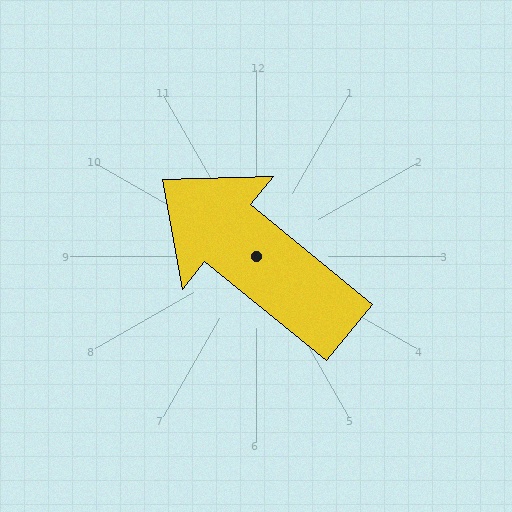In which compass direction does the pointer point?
Northwest.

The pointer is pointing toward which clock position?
Roughly 10 o'clock.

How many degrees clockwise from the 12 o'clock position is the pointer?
Approximately 309 degrees.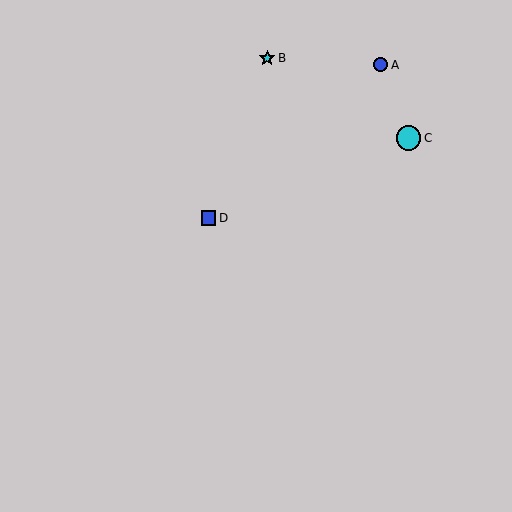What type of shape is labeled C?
Shape C is a cyan circle.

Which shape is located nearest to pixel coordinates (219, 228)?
The blue square (labeled D) at (208, 218) is nearest to that location.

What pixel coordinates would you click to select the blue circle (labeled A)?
Click at (381, 65) to select the blue circle A.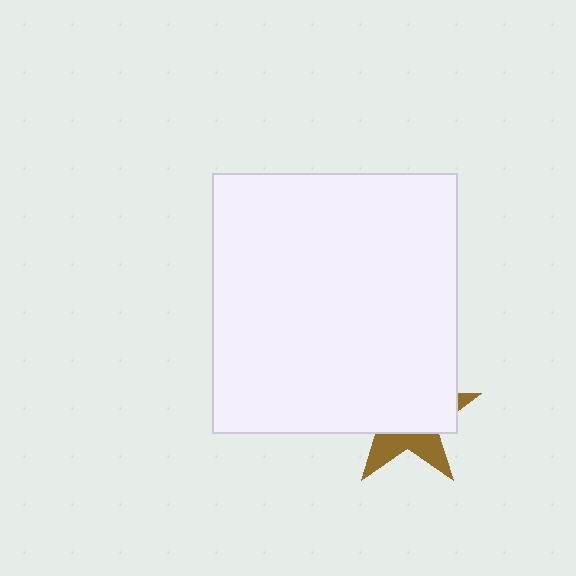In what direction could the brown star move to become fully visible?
The brown star could move down. That would shift it out from behind the white rectangle entirely.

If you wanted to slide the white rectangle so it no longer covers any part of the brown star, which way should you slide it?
Slide it up — that is the most direct way to separate the two shapes.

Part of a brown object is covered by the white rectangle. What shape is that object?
It is a star.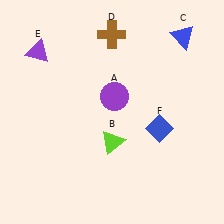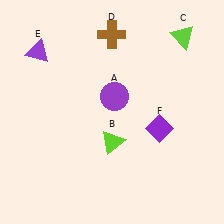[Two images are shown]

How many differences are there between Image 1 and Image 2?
There are 2 differences between the two images.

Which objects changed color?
C changed from blue to lime. F changed from blue to purple.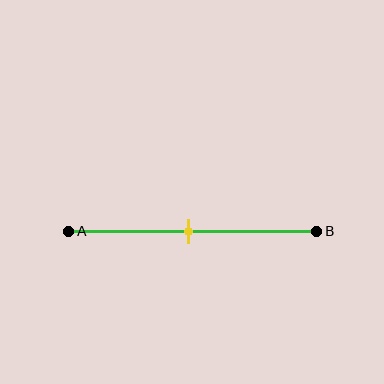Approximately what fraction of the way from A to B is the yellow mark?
The yellow mark is approximately 50% of the way from A to B.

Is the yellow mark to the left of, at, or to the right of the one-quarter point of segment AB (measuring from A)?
The yellow mark is to the right of the one-quarter point of segment AB.